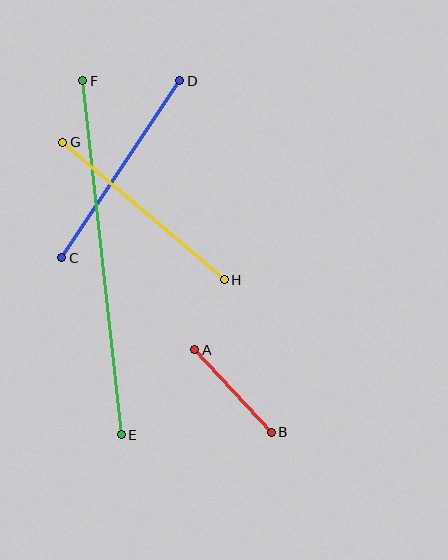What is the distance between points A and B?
The distance is approximately 113 pixels.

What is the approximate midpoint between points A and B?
The midpoint is at approximately (233, 391) pixels.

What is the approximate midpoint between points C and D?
The midpoint is at approximately (121, 169) pixels.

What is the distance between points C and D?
The distance is approximately 212 pixels.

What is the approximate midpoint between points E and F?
The midpoint is at approximately (102, 258) pixels.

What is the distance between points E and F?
The distance is approximately 356 pixels.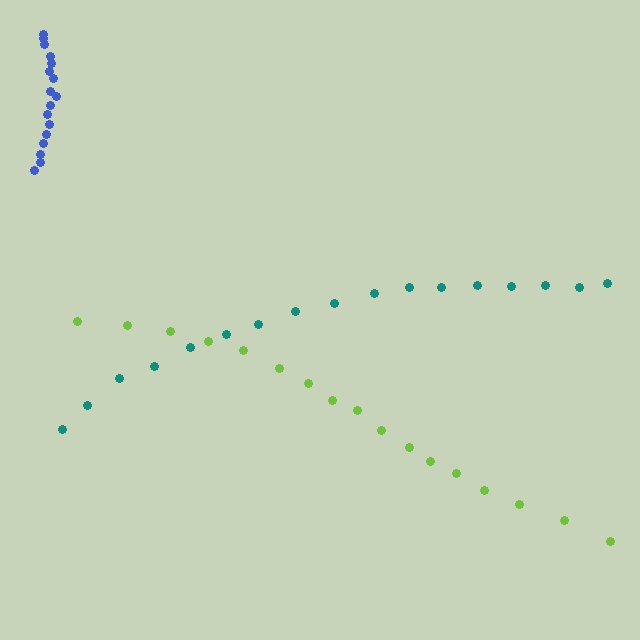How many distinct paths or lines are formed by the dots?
There are 3 distinct paths.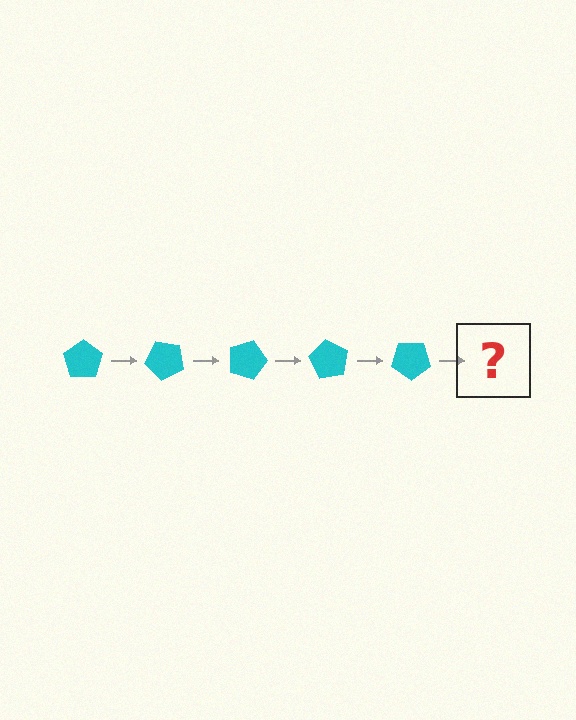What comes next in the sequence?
The next element should be a cyan pentagon rotated 225 degrees.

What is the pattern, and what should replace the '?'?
The pattern is that the pentagon rotates 45 degrees each step. The '?' should be a cyan pentagon rotated 225 degrees.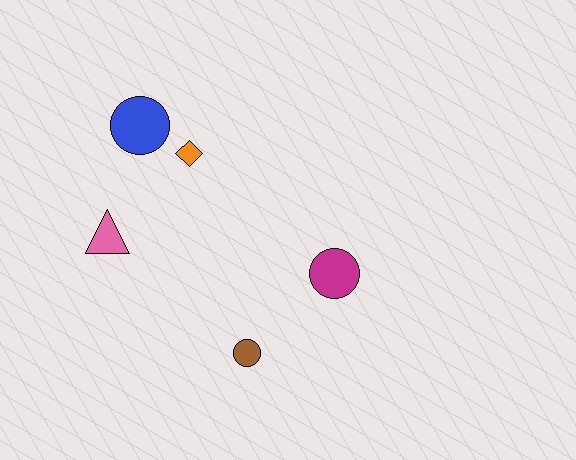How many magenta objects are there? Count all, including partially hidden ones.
There is 1 magenta object.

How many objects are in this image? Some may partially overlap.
There are 5 objects.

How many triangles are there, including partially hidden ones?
There is 1 triangle.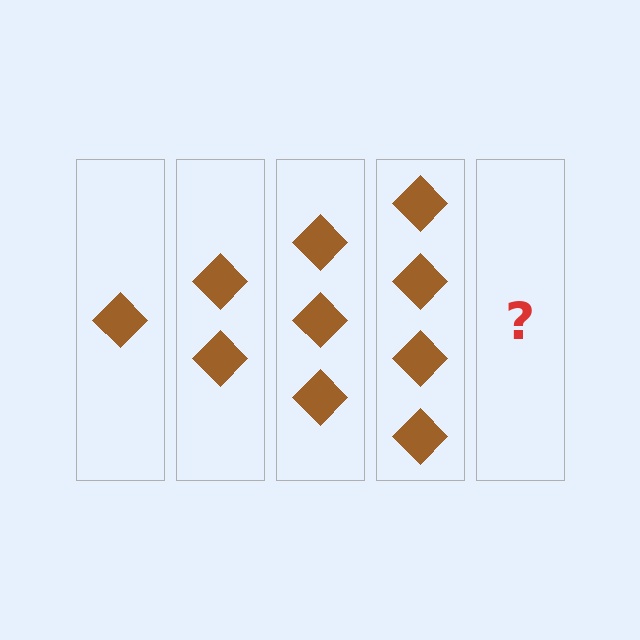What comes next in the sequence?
The next element should be 5 diamonds.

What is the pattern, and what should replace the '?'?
The pattern is that each step adds one more diamond. The '?' should be 5 diamonds.